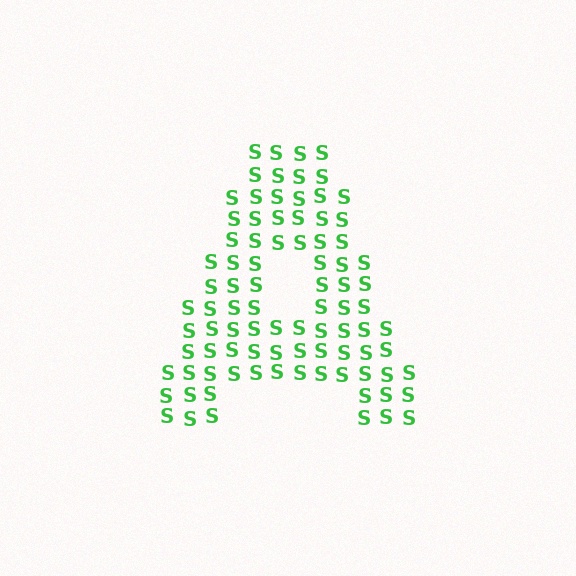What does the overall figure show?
The overall figure shows the letter A.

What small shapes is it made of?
It is made of small letter S's.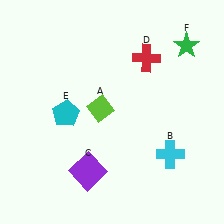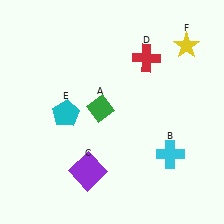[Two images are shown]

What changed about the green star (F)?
In Image 1, F is green. In Image 2, it changed to yellow.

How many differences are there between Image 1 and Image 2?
There are 2 differences between the two images.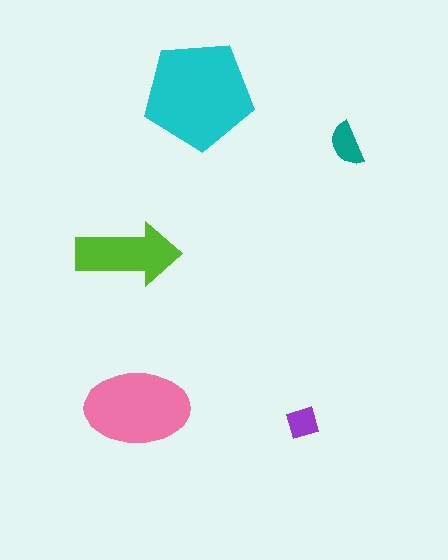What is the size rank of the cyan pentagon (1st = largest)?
1st.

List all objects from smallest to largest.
The purple square, the teal semicircle, the lime arrow, the pink ellipse, the cyan pentagon.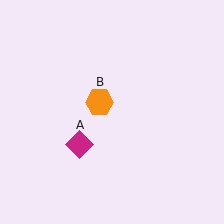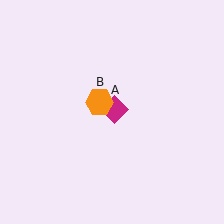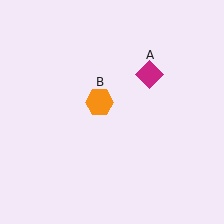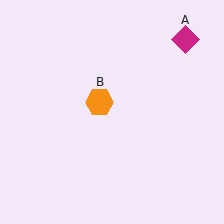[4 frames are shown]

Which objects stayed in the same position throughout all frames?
Orange hexagon (object B) remained stationary.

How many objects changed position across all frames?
1 object changed position: magenta diamond (object A).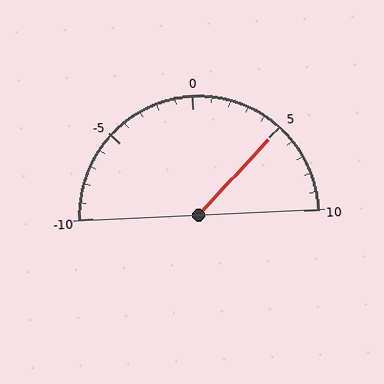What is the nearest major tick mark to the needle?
The nearest major tick mark is 5.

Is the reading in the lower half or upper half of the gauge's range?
The reading is in the upper half of the range (-10 to 10).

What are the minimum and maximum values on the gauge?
The gauge ranges from -10 to 10.